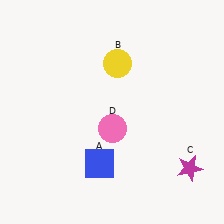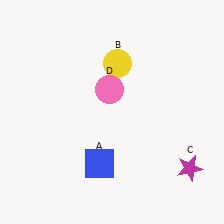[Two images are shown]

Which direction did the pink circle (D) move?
The pink circle (D) moved up.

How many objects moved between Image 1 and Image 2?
1 object moved between the two images.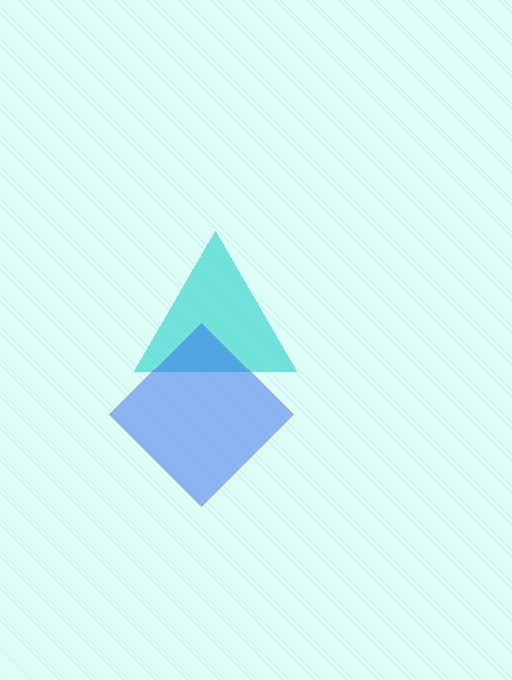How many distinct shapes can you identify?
There are 2 distinct shapes: a cyan triangle, a blue diamond.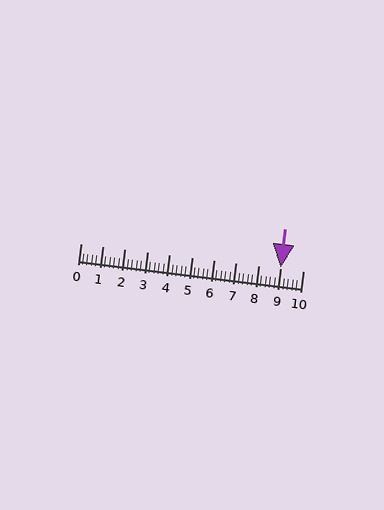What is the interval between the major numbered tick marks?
The major tick marks are spaced 1 units apart.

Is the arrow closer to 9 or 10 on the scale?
The arrow is closer to 9.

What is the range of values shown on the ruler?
The ruler shows values from 0 to 10.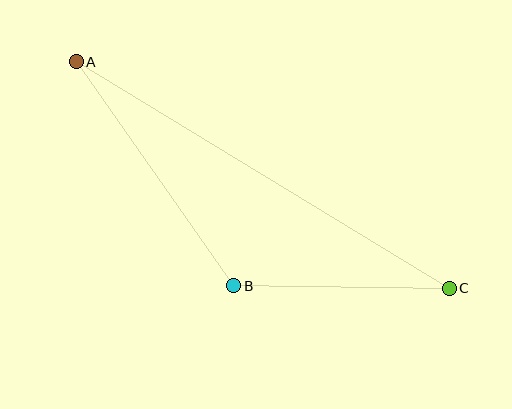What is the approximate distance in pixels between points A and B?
The distance between A and B is approximately 274 pixels.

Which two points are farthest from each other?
Points A and C are farthest from each other.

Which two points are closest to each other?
Points B and C are closest to each other.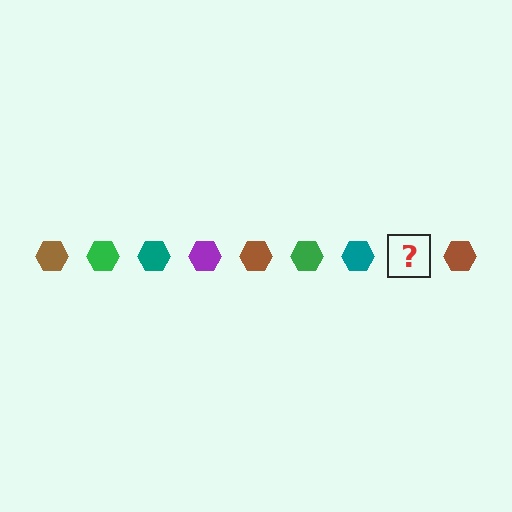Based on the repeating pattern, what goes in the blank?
The blank should be a purple hexagon.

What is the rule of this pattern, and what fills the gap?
The rule is that the pattern cycles through brown, green, teal, purple hexagons. The gap should be filled with a purple hexagon.